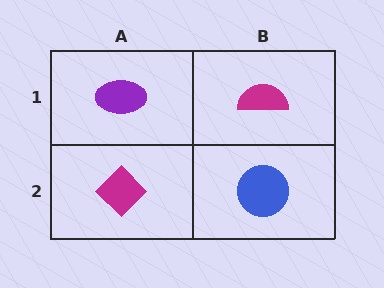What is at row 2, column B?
A blue circle.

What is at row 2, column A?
A magenta diamond.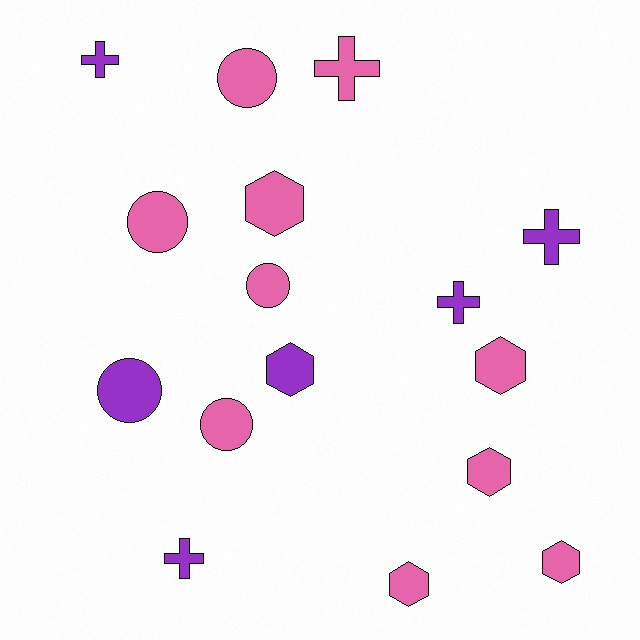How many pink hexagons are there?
There are 5 pink hexagons.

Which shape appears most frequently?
Hexagon, with 6 objects.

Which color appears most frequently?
Pink, with 10 objects.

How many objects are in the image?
There are 16 objects.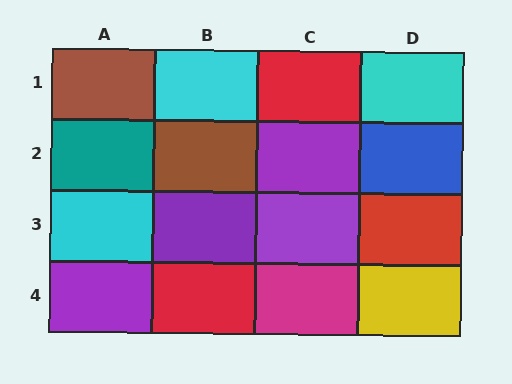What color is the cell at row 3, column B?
Purple.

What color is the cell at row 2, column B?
Brown.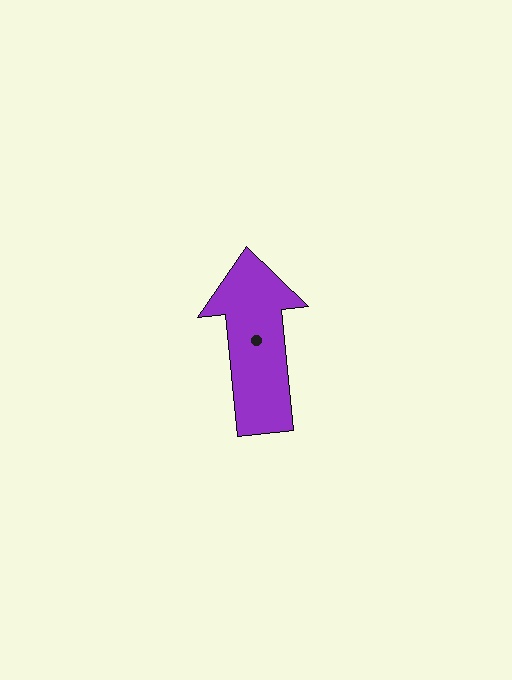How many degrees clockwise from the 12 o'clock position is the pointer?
Approximately 354 degrees.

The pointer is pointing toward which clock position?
Roughly 12 o'clock.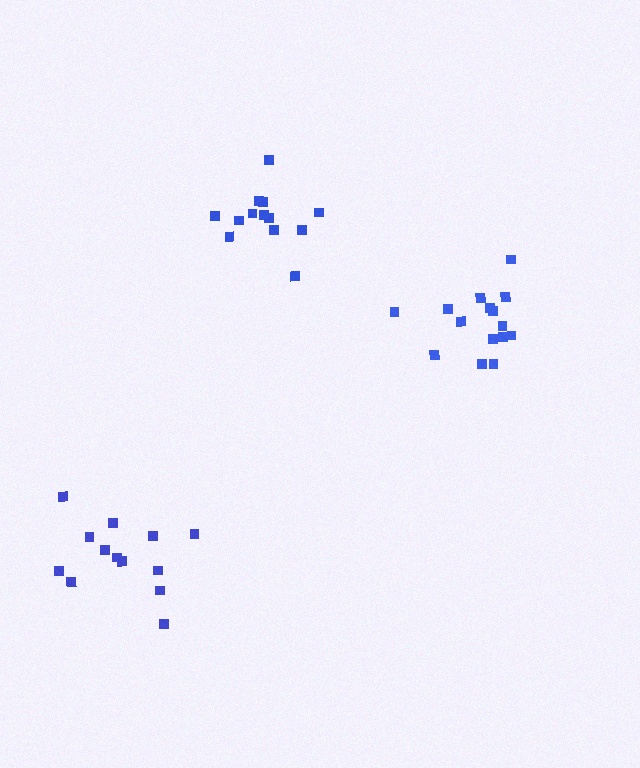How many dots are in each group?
Group 1: 13 dots, Group 2: 15 dots, Group 3: 13 dots (41 total).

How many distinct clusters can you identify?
There are 3 distinct clusters.